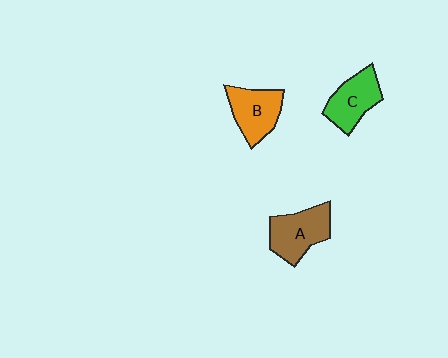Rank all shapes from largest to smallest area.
From largest to smallest: A (brown), B (orange), C (green).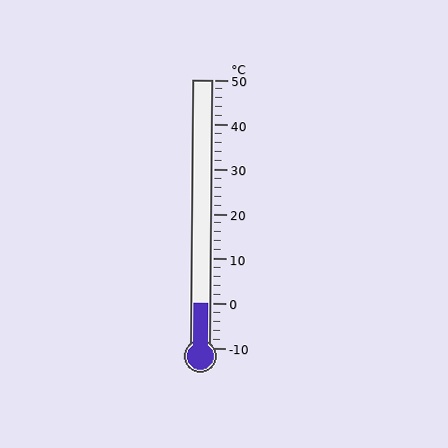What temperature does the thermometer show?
The thermometer shows approximately 0°C.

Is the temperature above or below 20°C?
The temperature is below 20°C.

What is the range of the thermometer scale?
The thermometer scale ranges from -10°C to 50°C.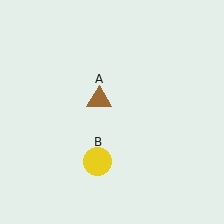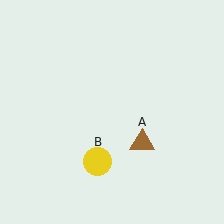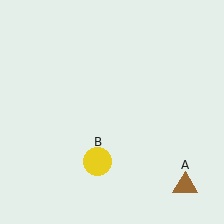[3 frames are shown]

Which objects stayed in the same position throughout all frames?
Yellow circle (object B) remained stationary.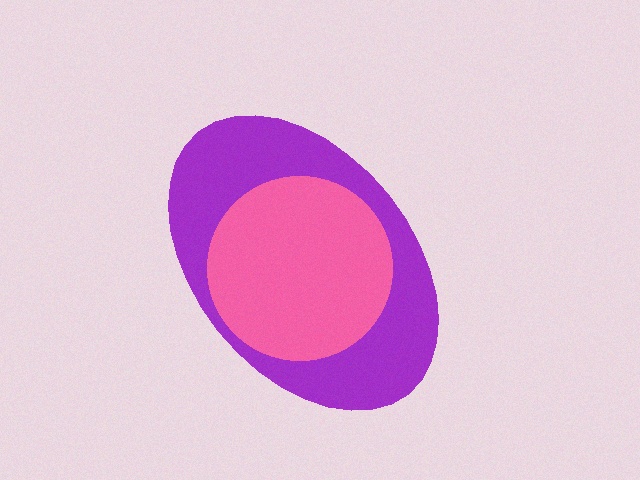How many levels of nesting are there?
2.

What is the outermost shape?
The purple ellipse.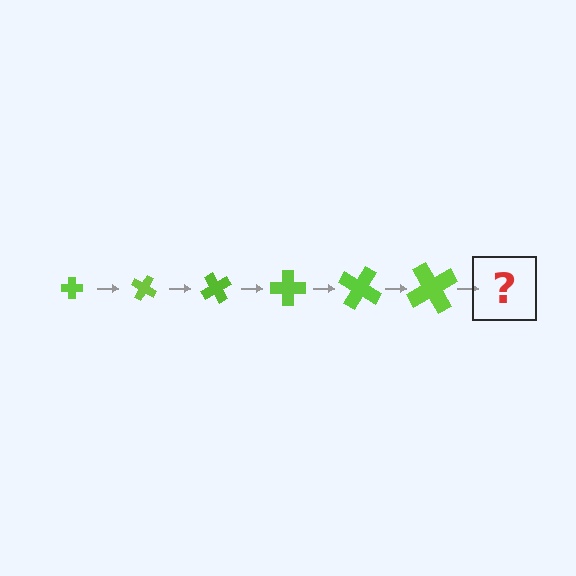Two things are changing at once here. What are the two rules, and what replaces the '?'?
The two rules are that the cross grows larger each step and it rotates 30 degrees each step. The '?' should be a cross, larger than the previous one and rotated 180 degrees from the start.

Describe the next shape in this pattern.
It should be a cross, larger than the previous one and rotated 180 degrees from the start.